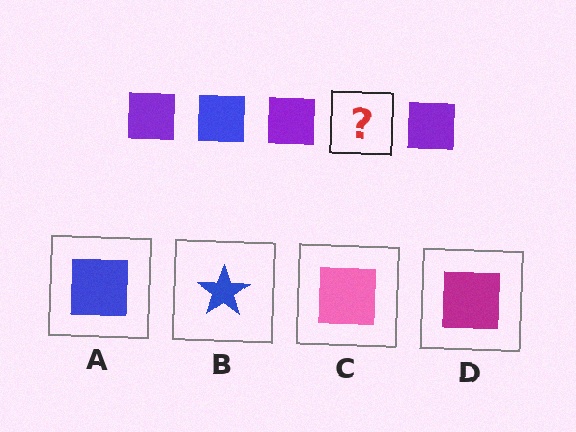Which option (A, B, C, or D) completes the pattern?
A.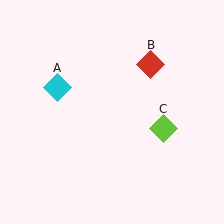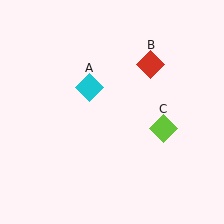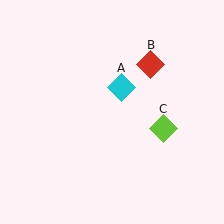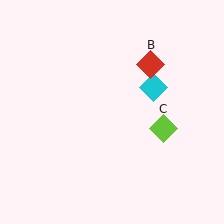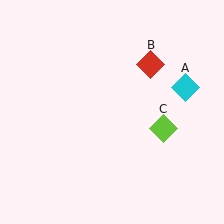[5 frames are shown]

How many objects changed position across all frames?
1 object changed position: cyan diamond (object A).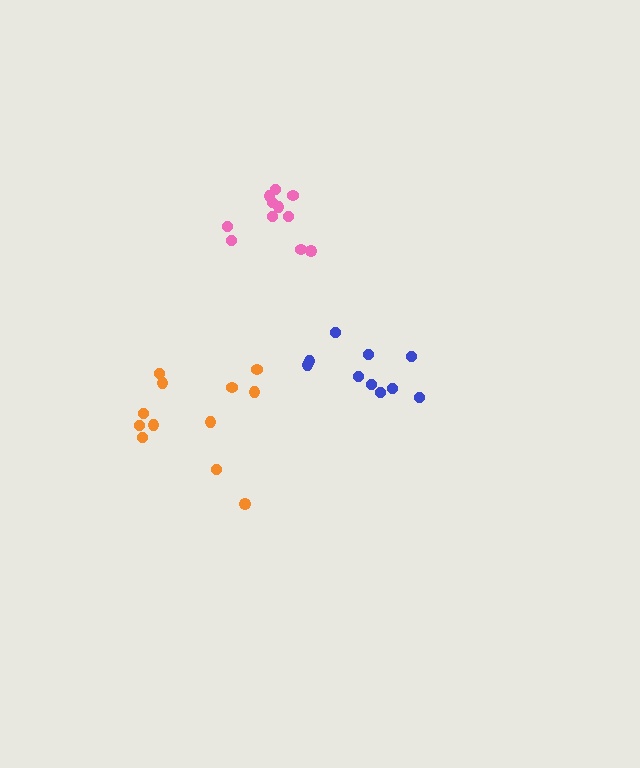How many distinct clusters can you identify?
There are 3 distinct clusters.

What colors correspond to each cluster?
The clusters are colored: pink, orange, blue.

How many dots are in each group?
Group 1: 11 dots, Group 2: 12 dots, Group 3: 10 dots (33 total).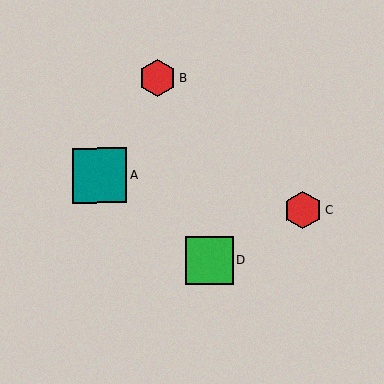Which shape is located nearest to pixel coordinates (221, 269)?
The green square (labeled D) at (210, 260) is nearest to that location.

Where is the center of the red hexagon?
The center of the red hexagon is at (158, 78).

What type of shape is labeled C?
Shape C is a red hexagon.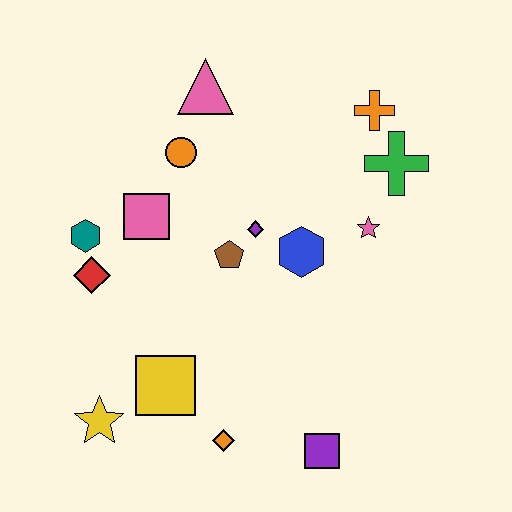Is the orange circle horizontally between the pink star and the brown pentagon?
No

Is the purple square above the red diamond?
No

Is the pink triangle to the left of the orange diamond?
Yes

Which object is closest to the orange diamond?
The yellow square is closest to the orange diamond.